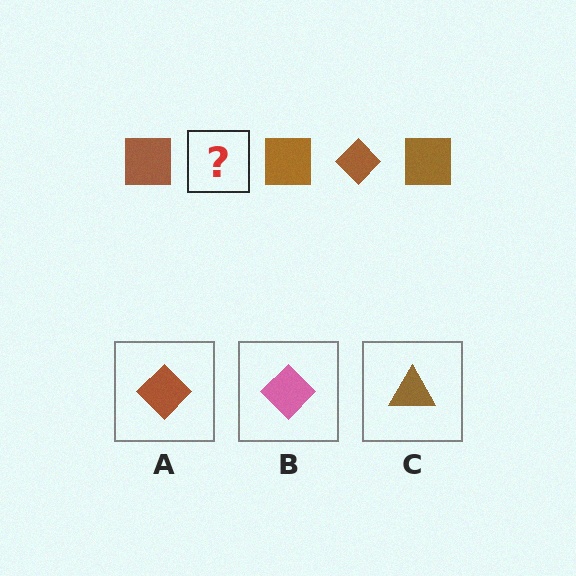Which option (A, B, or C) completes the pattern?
A.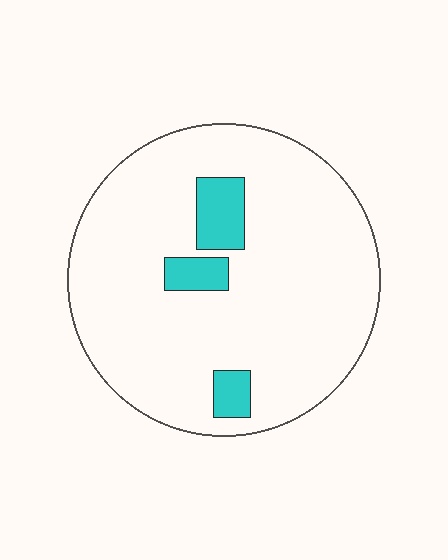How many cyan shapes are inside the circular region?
3.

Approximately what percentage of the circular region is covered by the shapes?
Approximately 10%.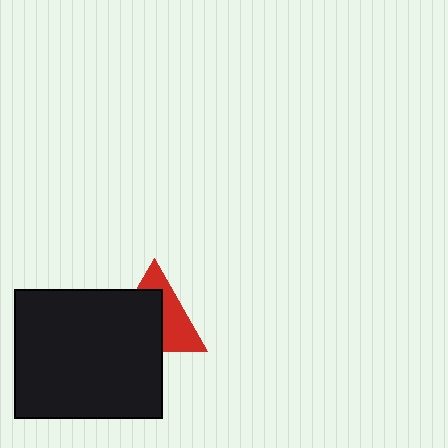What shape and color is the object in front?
The object in front is a black rectangle.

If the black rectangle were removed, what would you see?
You would see the complete red triangle.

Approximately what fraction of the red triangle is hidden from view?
Roughly 56% of the red triangle is hidden behind the black rectangle.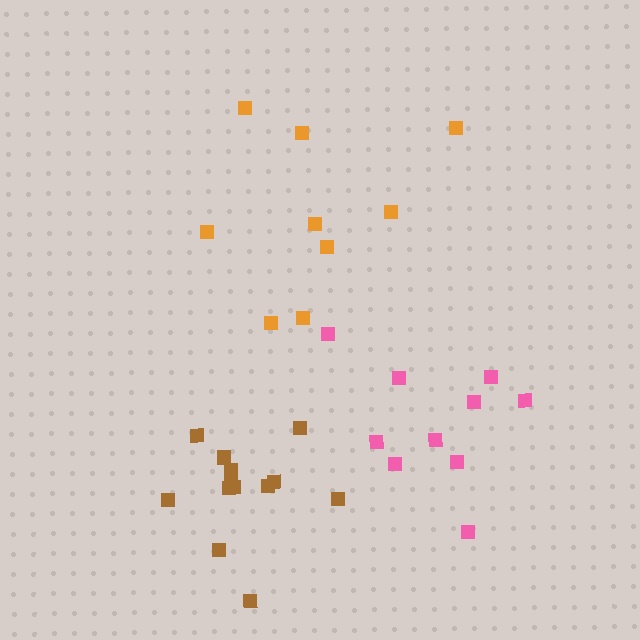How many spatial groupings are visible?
There are 3 spatial groupings.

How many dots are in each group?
Group 1: 10 dots, Group 2: 9 dots, Group 3: 13 dots (32 total).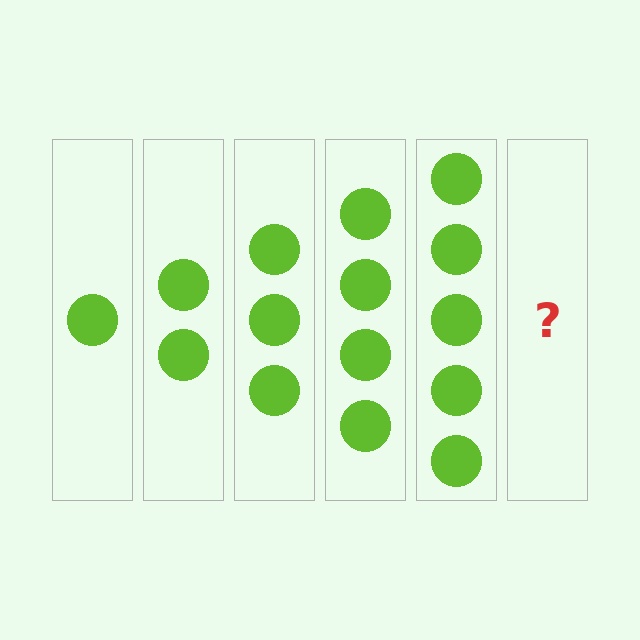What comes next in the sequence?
The next element should be 6 circles.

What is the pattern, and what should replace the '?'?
The pattern is that each step adds one more circle. The '?' should be 6 circles.